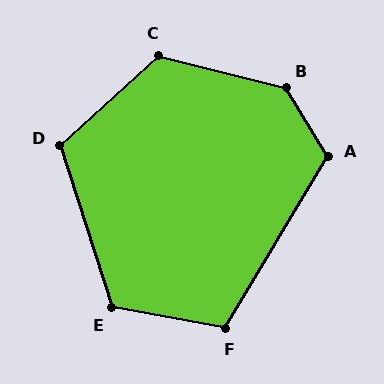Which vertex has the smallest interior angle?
F, at approximately 110 degrees.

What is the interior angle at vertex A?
Approximately 118 degrees (obtuse).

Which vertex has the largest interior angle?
B, at approximately 135 degrees.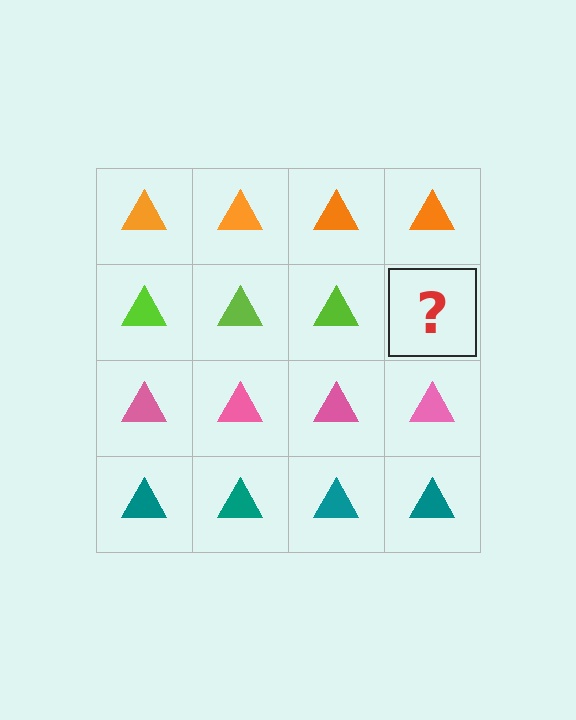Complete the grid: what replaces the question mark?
The question mark should be replaced with a lime triangle.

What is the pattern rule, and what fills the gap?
The rule is that each row has a consistent color. The gap should be filled with a lime triangle.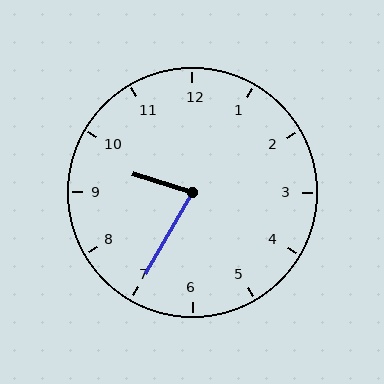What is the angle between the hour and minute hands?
Approximately 78 degrees.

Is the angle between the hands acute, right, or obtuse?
It is acute.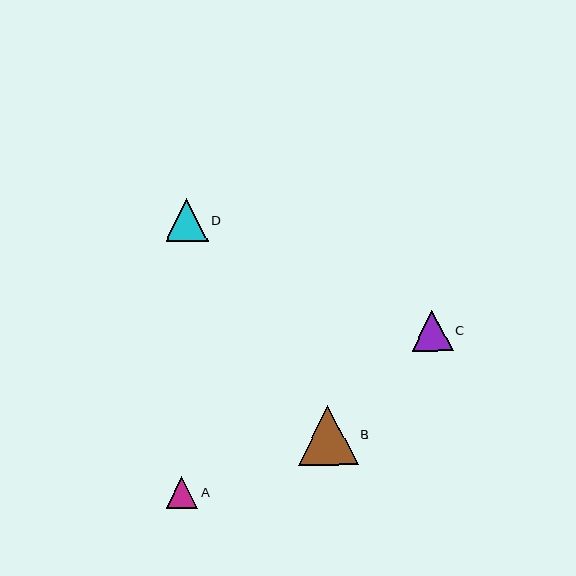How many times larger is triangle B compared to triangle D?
Triangle B is approximately 1.4 times the size of triangle D.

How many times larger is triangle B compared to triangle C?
Triangle B is approximately 1.5 times the size of triangle C.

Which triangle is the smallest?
Triangle A is the smallest with a size of approximately 32 pixels.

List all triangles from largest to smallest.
From largest to smallest: B, D, C, A.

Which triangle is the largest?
Triangle B is the largest with a size of approximately 60 pixels.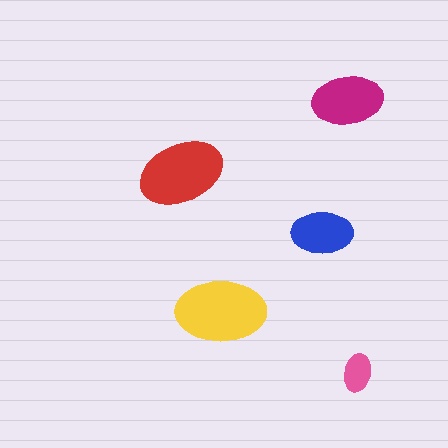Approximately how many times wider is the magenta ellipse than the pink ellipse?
About 2 times wider.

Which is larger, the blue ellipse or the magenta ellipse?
The magenta one.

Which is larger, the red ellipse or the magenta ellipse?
The red one.